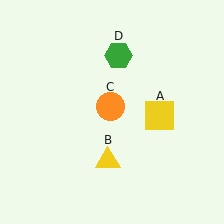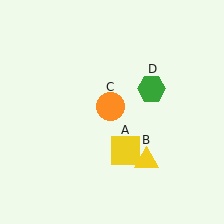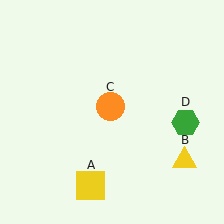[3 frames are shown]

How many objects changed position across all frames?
3 objects changed position: yellow square (object A), yellow triangle (object B), green hexagon (object D).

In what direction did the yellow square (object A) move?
The yellow square (object A) moved down and to the left.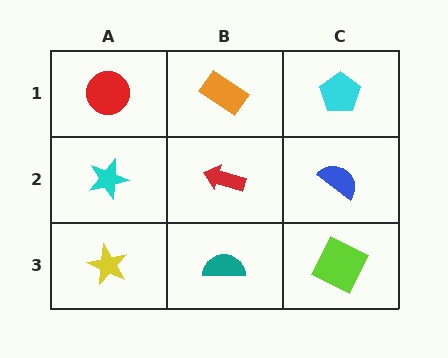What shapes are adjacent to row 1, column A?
A cyan star (row 2, column A), an orange rectangle (row 1, column B).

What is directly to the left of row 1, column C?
An orange rectangle.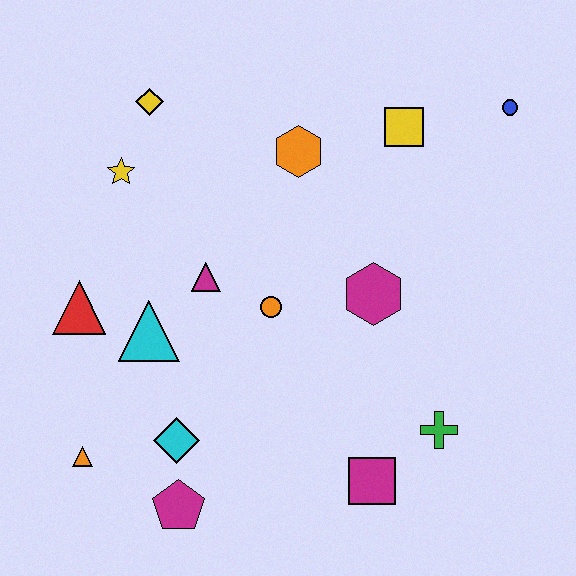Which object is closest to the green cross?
The magenta square is closest to the green cross.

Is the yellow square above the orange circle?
Yes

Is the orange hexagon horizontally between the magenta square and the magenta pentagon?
Yes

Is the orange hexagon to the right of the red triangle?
Yes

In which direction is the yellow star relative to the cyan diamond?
The yellow star is above the cyan diamond.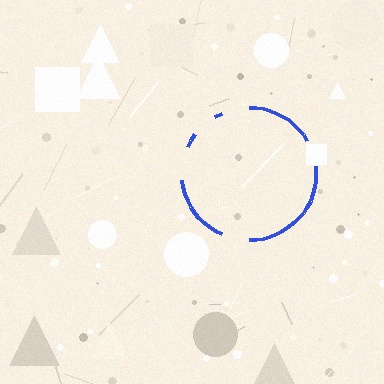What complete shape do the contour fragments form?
The contour fragments form a circle.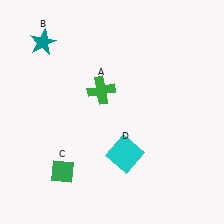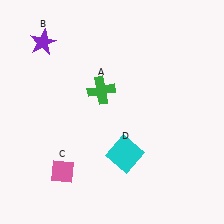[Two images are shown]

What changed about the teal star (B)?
In Image 1, B is teal. In Image 2, it changed to purple.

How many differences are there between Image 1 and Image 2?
There are 2 differences between the two images.